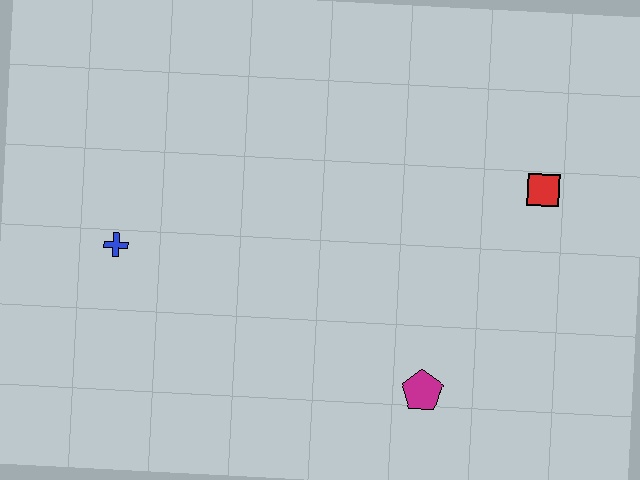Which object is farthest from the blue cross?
The red square is farthest from the blue cross.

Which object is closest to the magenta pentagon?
The red square is closest to the magenta pentagon.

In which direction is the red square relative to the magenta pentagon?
The red square is above the magenta pentagon.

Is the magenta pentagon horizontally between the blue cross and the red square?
Yes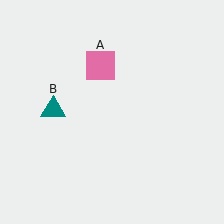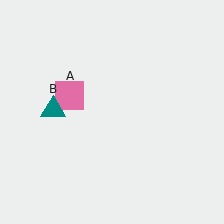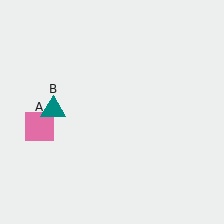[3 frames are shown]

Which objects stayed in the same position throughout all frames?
Teal triangle (object B) remained stationary.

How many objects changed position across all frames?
1 object changed position: pink square (object A).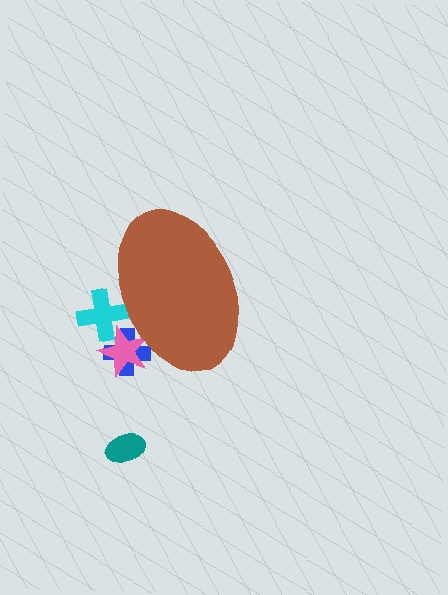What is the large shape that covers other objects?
A brown ellipse.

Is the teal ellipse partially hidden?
No, the teal ellipse is fully visible.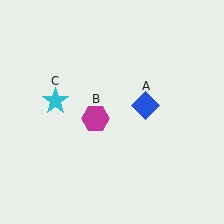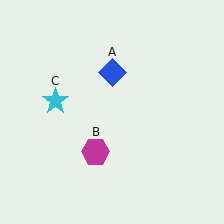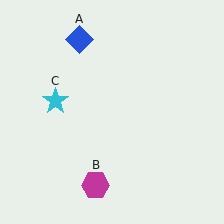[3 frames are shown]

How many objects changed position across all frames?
2 objects changed position: blue diamond (object A), magenta hexagon (object B).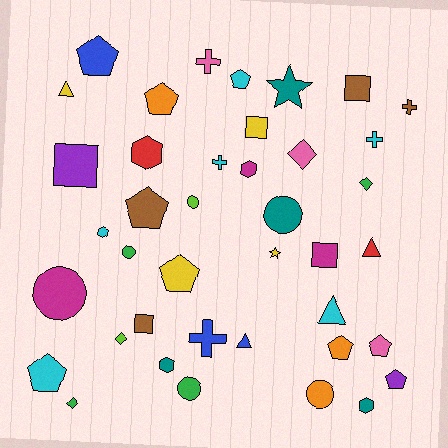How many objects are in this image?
There are 40 objects.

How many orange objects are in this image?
There are 3 orange objects.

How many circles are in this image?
There are 6 circles.